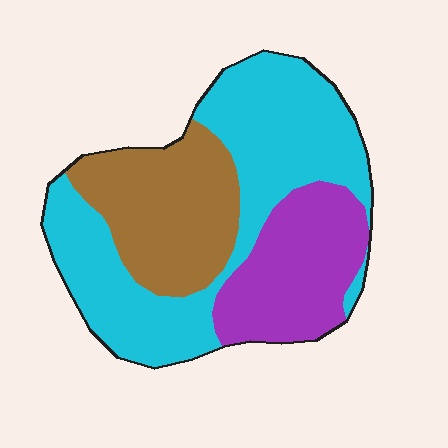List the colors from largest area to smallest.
From largest to smallest: cyan, brown, purple.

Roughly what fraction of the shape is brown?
Brown takes up about one quarter (1/4) of the shape.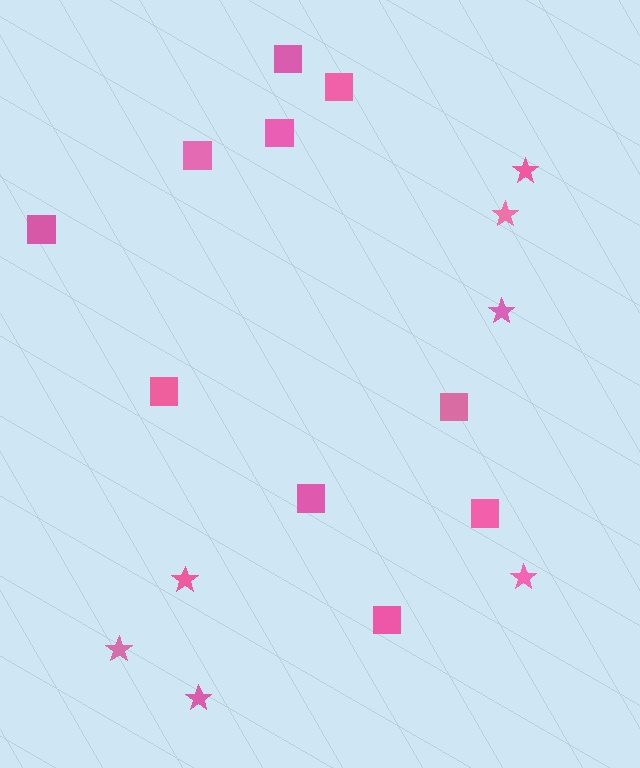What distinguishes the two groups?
There are 2 groups: one group of squares (10) and one group of stars (7).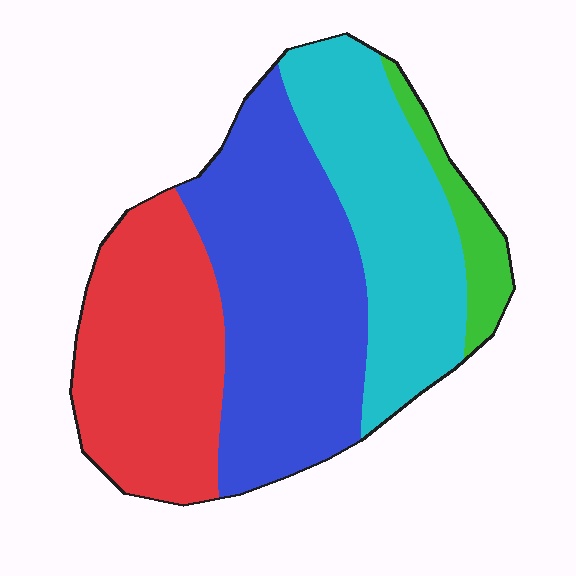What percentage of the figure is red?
Red takes up about one quarter (1/4) of the figure.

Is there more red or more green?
Red.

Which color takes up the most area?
Blue, at roughly 40%.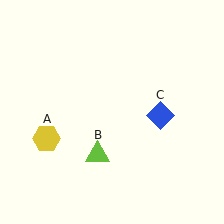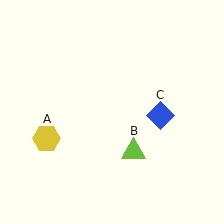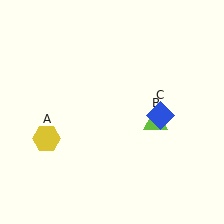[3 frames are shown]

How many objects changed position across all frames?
1 object changed position: lime triangle (object B).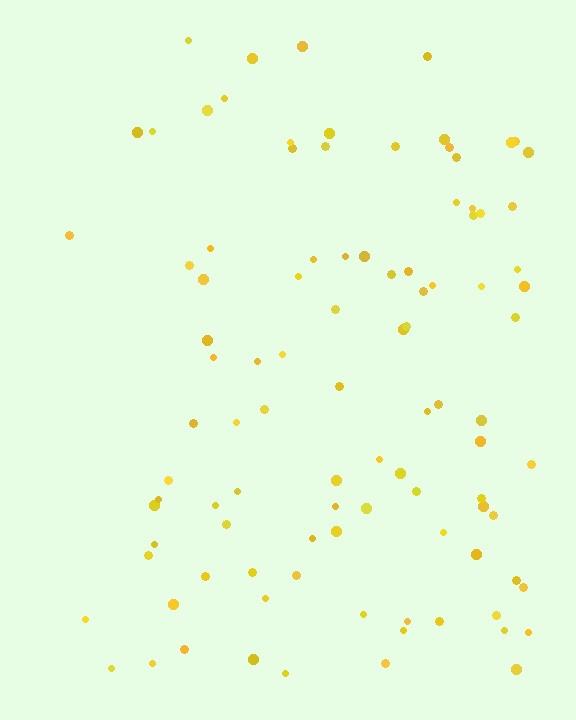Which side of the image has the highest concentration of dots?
The right.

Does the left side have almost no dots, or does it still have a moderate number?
Still a moderate number, just noticeably fewer than the right.